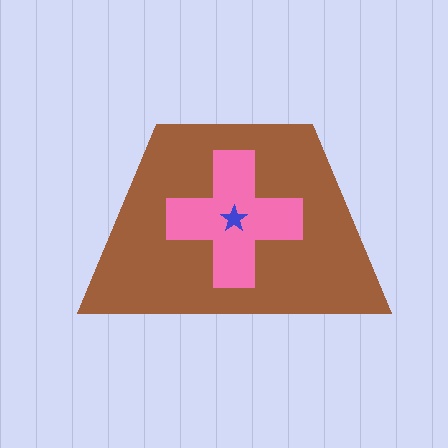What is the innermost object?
The blue star.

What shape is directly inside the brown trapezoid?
The pink cross.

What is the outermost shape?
The brown trapezoid.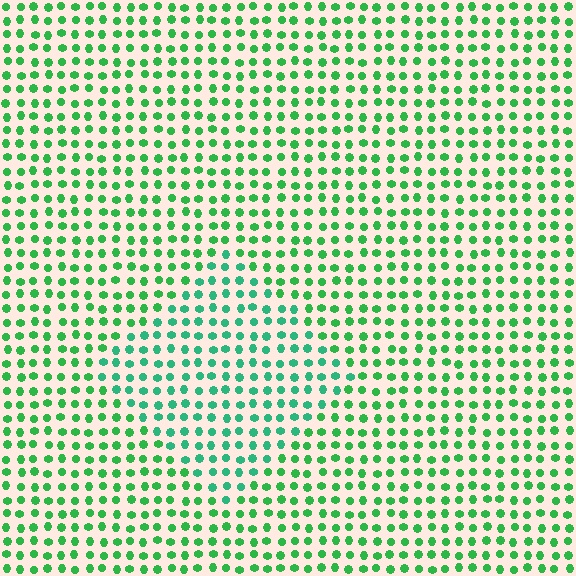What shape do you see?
I see a diamond.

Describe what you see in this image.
The image is filled with small green elements in a uniform arrangement. A diamond-shaped region is visible where the elements are tinted to a slightly different hue, forming a subtle color boundary.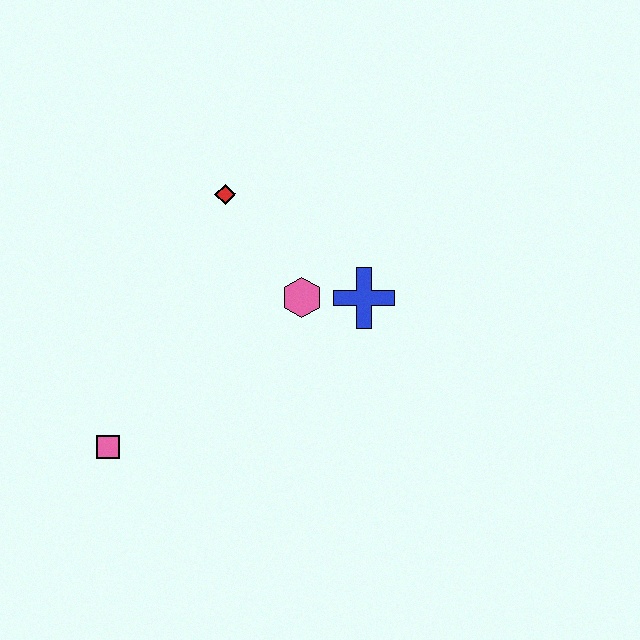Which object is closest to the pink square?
The pink hexagon is closest to the pink square.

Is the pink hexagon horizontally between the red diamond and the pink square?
No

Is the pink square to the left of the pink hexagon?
Yes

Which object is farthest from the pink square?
The blue cross is farthest from the pink square.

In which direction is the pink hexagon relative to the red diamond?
The pink hexagon is below the red diamond.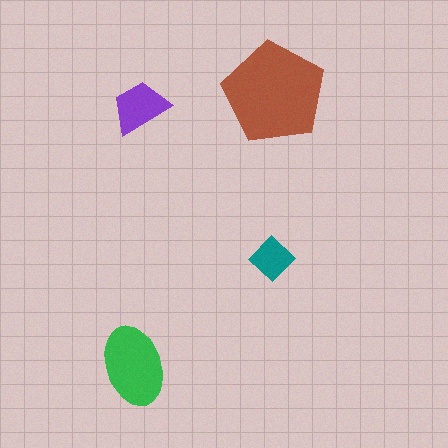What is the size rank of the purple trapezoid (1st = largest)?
3rd.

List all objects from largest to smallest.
The brown pentagon, the green ellipse, the purple trapezoid, the teal diamond.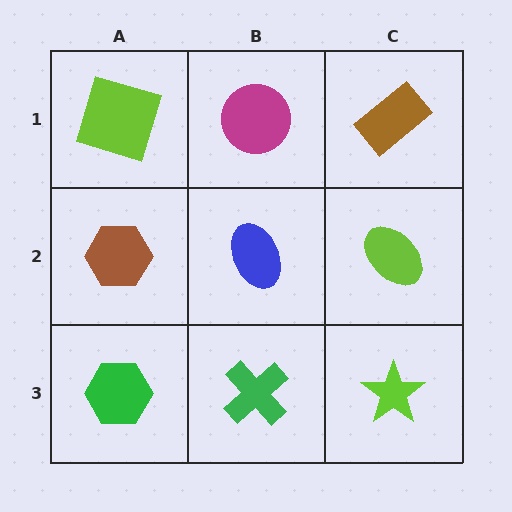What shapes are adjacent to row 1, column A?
A brown hexagon (row 2, column A), a magenta circle (row 1, column B).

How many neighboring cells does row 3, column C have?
2.